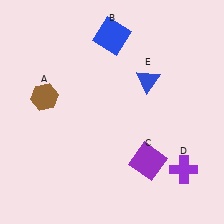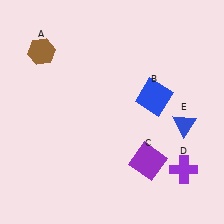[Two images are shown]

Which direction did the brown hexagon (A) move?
The brown hexagon (A) moved up.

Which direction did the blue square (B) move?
The blue square (B) moved down.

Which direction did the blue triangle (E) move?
The blue triangle (E) moved down.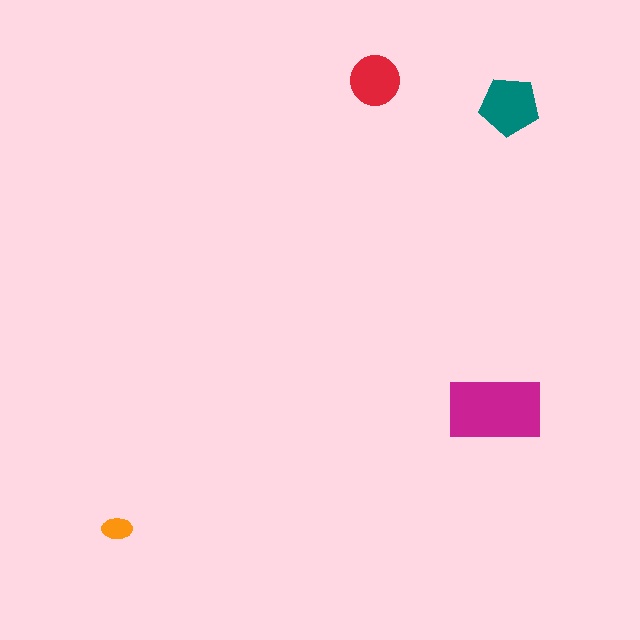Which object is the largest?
The magenta rectangle.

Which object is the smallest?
The orange ellipse.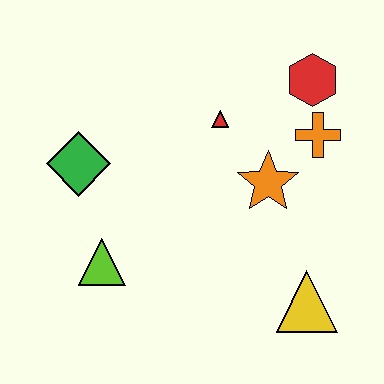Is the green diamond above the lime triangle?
Yes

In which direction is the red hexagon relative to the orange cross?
The red hexagon is above the orange cross.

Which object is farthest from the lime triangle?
The red hexagon is farthest from the lime triangle.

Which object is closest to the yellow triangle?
The orange star is closest to the yellow triangle.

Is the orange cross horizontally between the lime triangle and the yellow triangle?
No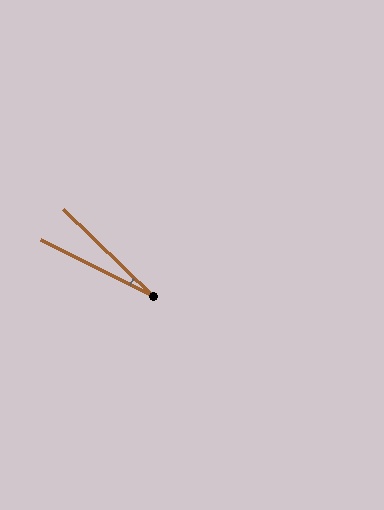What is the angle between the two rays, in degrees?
Approximately 18 degrees.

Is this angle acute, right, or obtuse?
It is acute.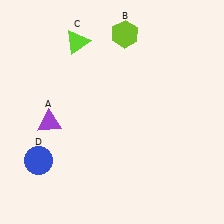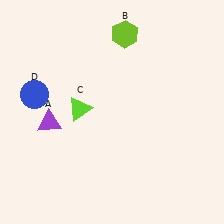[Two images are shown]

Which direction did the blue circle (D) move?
The blue circle (D) moved up.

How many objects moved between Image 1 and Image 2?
2 objects moved between the two images.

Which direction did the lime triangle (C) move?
The lime triangle (C) moved down.